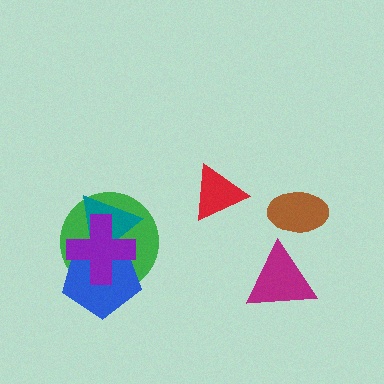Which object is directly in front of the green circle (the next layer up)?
The teal triangle is directly in front of the green circle.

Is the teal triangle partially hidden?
Yes, it is partially covered by another shape.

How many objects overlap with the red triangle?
0 objects overlap with the red triangle.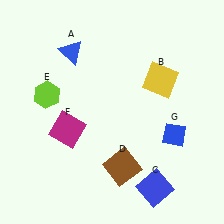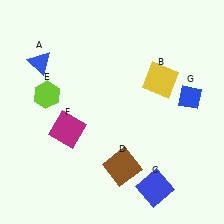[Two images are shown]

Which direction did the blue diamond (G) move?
The blue diamond (G) moved up.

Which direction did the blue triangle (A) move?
The blue triangle (A) moved left.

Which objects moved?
The objects that moved are: the blue triangle (A), the blue diamond (G).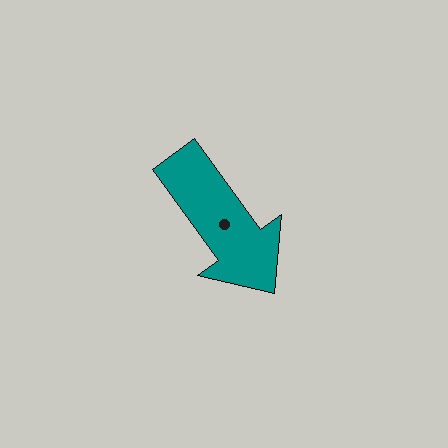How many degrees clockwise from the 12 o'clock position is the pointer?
Approximately 144 degrees.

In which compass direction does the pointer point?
Southeast.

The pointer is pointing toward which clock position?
Roughly 5 o'clock.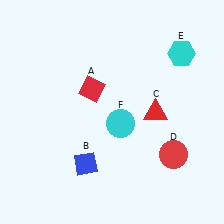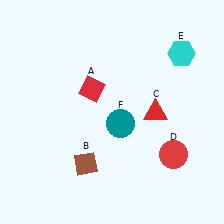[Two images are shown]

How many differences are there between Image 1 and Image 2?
There are 2 differences between the two images.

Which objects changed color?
B changed from blue to brown. F changed from cyan to teal.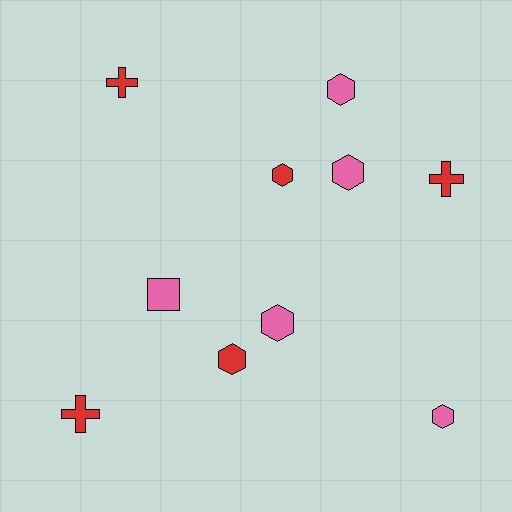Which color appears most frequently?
Red, with 5 objects.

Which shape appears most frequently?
Hexagon, with 6 objects.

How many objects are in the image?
There are 10 objects.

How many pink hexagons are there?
There are 4 pink hexagons.